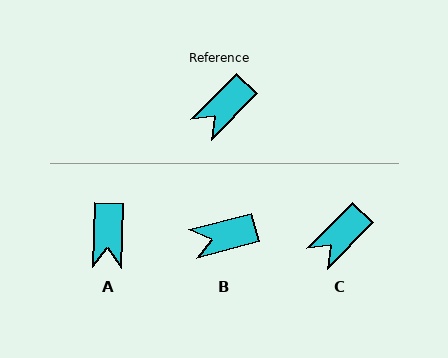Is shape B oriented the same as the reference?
No, it is off by about 31 degrees.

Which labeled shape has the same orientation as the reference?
C.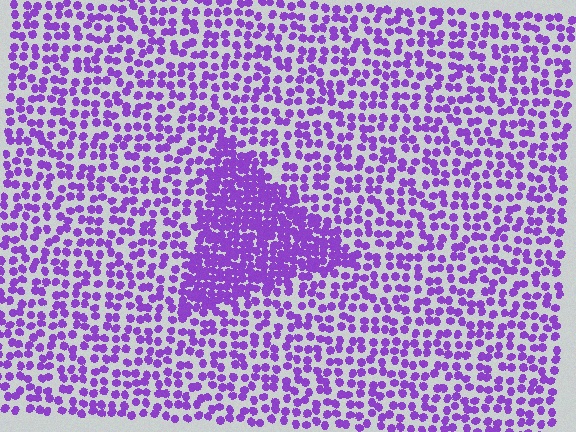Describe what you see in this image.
The image contains small purple elements arranged at two different densities. A triangle-shaped region is visible where the elements are more densely packed than the surrounding area.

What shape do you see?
I see a triangle.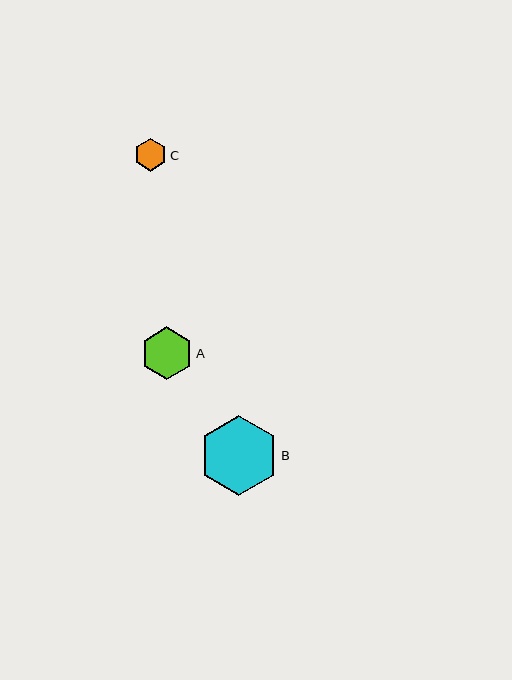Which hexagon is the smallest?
Hexagon C is the smallest with a size of approximately 33 pixels.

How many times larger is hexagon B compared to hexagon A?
Hexagon B is approximately 1.5 times the size of hexagon A.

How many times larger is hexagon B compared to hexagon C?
Hexagon B is approximately 2.4 times the size of hexagon C.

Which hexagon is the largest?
Hexagon B is the largest with a size of approximately 79 pixels.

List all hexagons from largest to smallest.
From largest to smallest: B, A, C.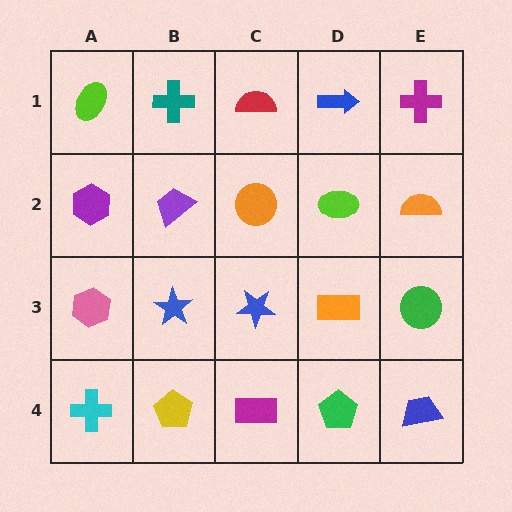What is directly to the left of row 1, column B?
A lime ellipse.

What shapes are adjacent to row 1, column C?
An orange circle (row 2, column C), a teal cross (row 1, column B), a blue arrow (row 1, column D).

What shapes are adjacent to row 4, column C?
A blue star (row 3, column C), a yellow pentagon (row 4, column B), a green pentagon (row 4, column D).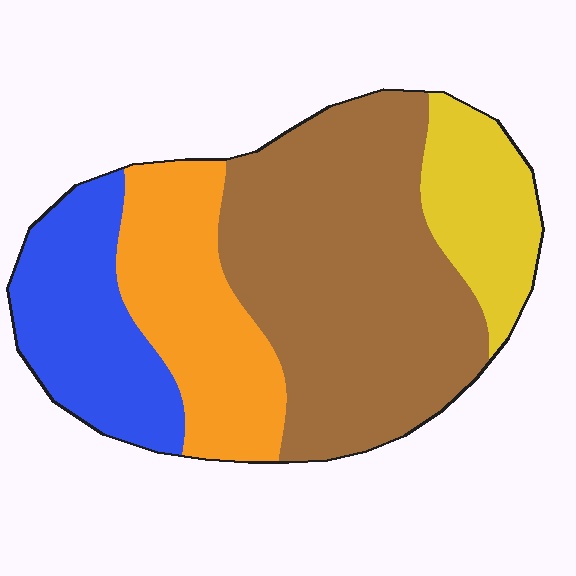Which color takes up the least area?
Yellow, at roughly 15%.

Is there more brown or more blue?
Brown.